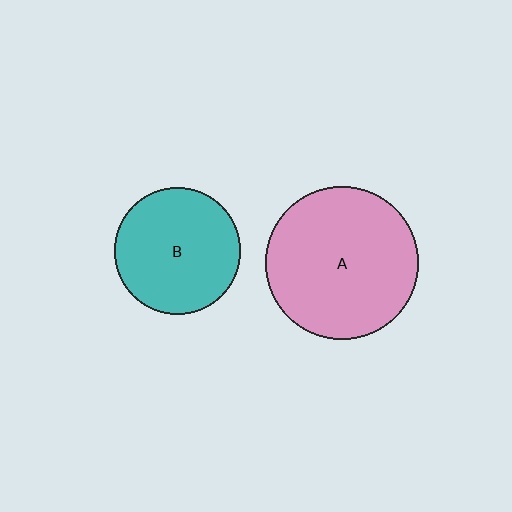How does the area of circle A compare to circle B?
Approximately 1.5 times.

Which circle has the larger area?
Circle A (pink).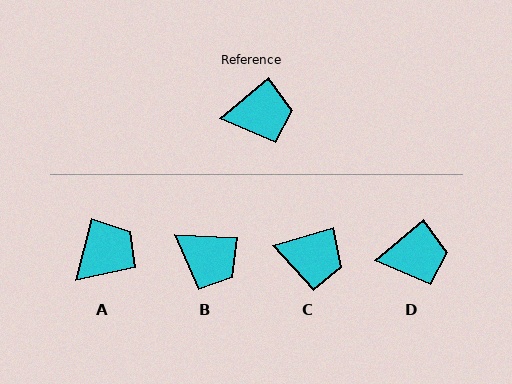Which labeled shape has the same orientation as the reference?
D.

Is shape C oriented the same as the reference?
No, it is off by about 24 degrees.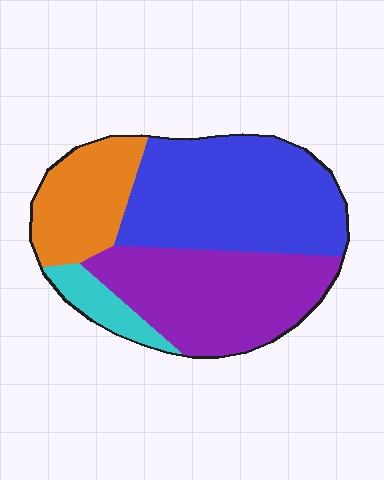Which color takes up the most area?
Blue, at roughly 40%.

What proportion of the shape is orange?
Orange takes up about one fifth (1/5) of the shape.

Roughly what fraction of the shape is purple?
Purple takes up between a quarter and a half of the shape.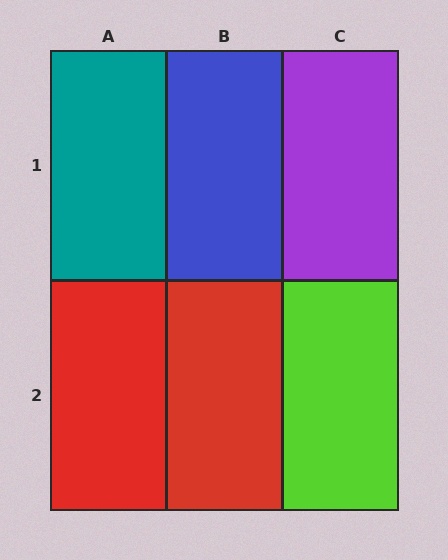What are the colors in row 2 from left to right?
Red, red, lime.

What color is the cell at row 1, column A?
Teal.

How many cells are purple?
1 cell is purple.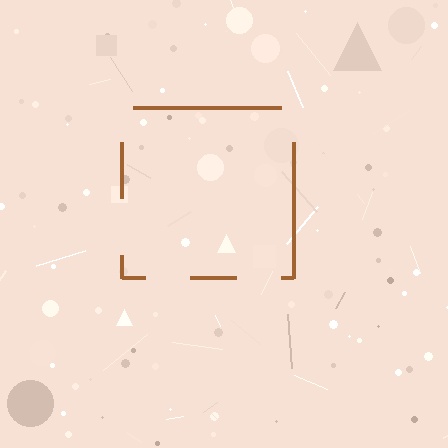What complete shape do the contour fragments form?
The contour fragments form a square.